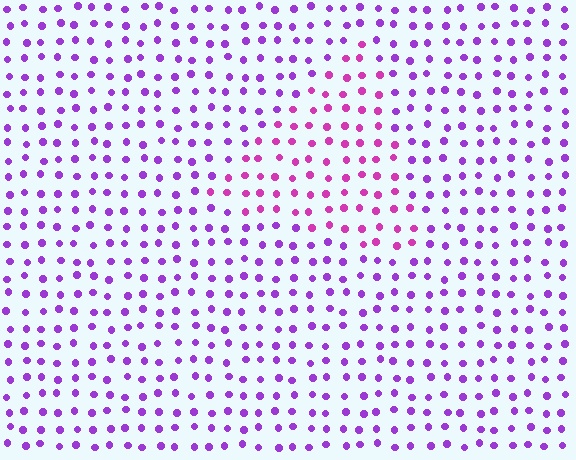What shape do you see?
I see a triangle.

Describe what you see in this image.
The image is filled with small purple elements in a uniform arrangement. A triangle-shaped region is visible where the elements are tinted to a slightly different hue, forming a subtle color boundary.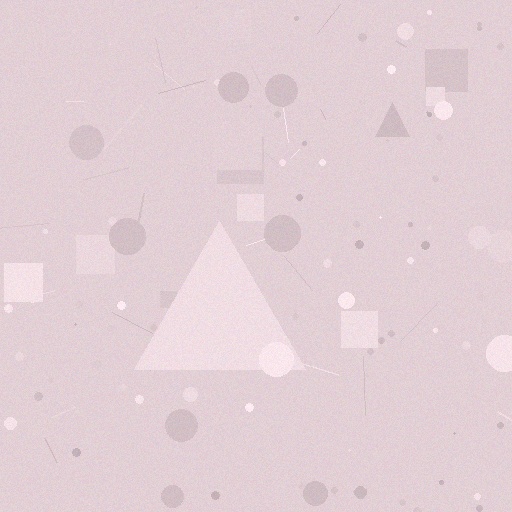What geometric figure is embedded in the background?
A triangle is embedded in the background.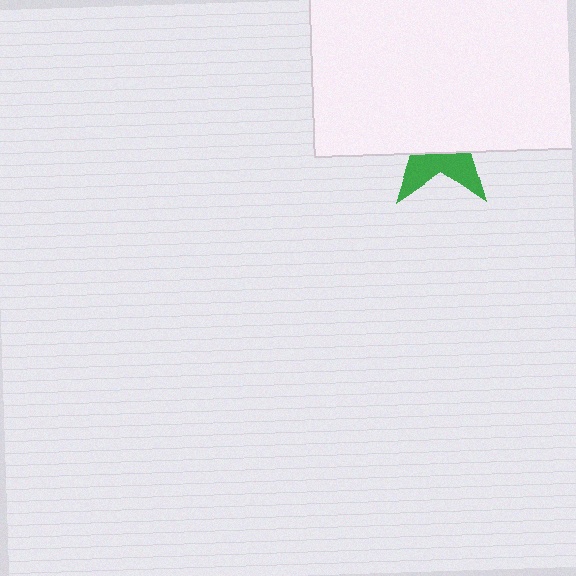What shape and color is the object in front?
The object in front is a white rectangle.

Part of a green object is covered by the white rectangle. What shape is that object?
It is a star.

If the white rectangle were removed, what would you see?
You would see the complete green star.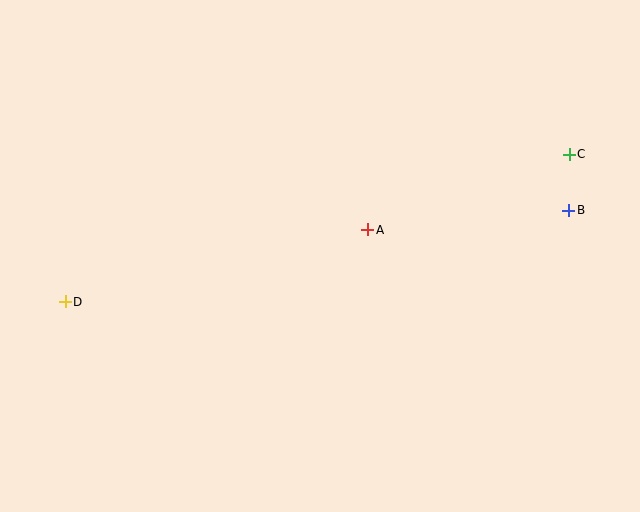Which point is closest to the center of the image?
Point A at (368, 230) is closest to the center.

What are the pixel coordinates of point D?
Point D is at (65, 302).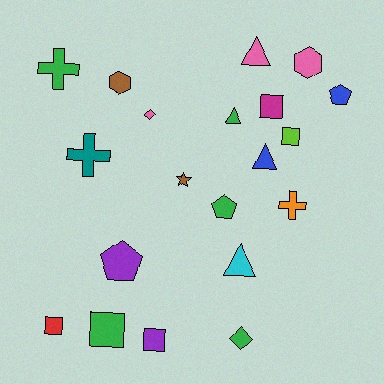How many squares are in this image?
There are 5 squares.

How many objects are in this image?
There are 20 objects.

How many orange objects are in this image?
There is 1 orange object.